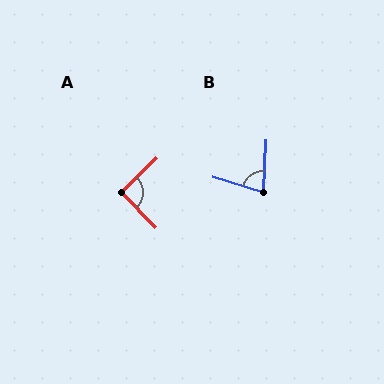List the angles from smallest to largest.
B (75°), A (90°).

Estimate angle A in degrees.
Approximately 90 degrees.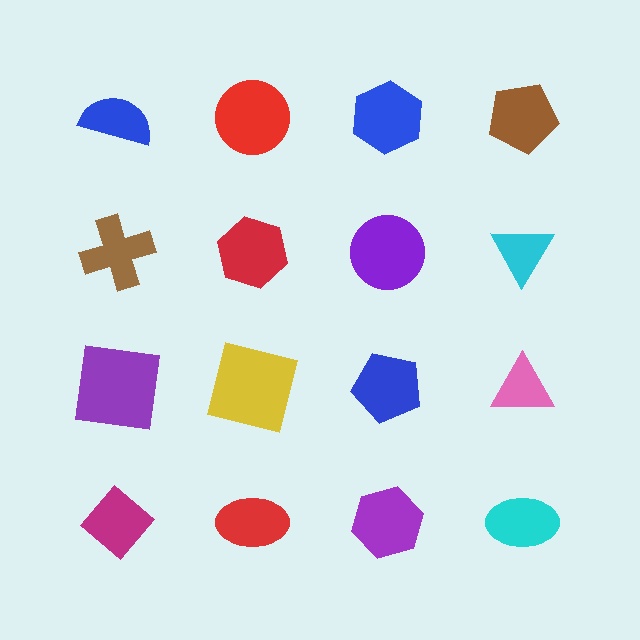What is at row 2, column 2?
A red hexagon.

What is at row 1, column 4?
A brown pentagon.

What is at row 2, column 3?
A purple circle.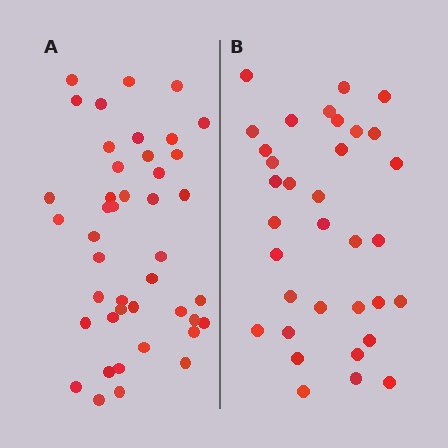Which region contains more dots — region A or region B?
Region A (the left region) has more dots.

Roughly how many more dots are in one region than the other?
Region A has roughly 8 or so more dots than region B.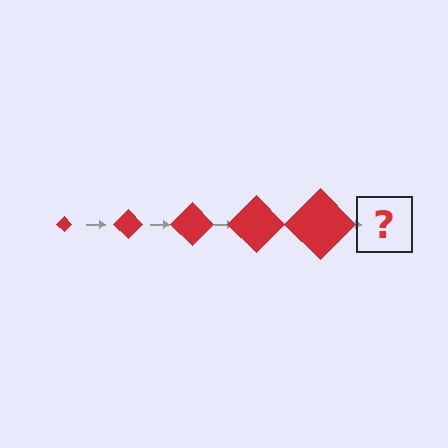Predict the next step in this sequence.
The next step is a red diamond, larger than the previous one.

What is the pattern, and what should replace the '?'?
The pattern is that the diamond gets progressively larger each step. The '?' should be a red diamond, larger than the previous one.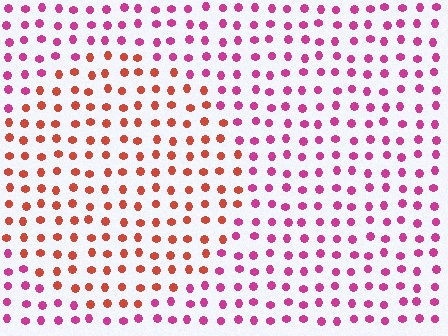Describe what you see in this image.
The image is filled with small magenta elements in a uniform arrangement. A circle-shaped region is visible where the elements are tinted to a slightly different hue, forming a subtle color boundary.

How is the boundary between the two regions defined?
The boundary is defined purely by a slight shift in hue (about 44 degrees). Spacing, size, and orientation are identical on both sides.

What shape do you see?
I see a circle.